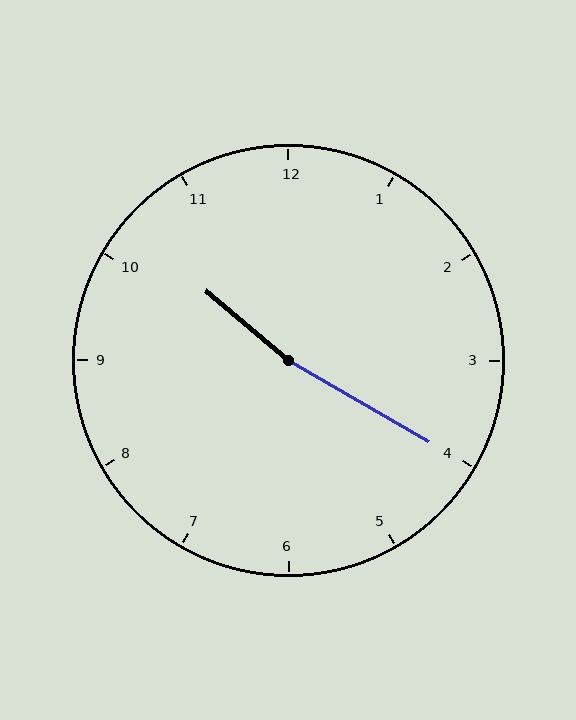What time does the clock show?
10:20.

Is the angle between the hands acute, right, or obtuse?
It is obtuse.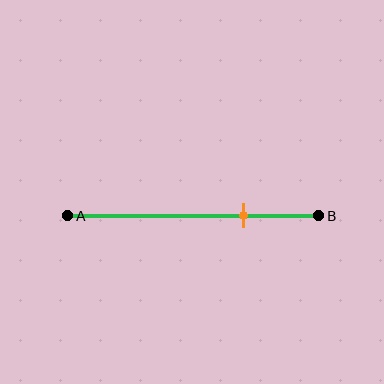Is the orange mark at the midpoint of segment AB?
No, the mark is at about 70% from A, not at the 50% midpoint.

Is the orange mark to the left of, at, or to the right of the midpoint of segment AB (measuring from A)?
The orange mark is to the right of the midpoint of segment AB.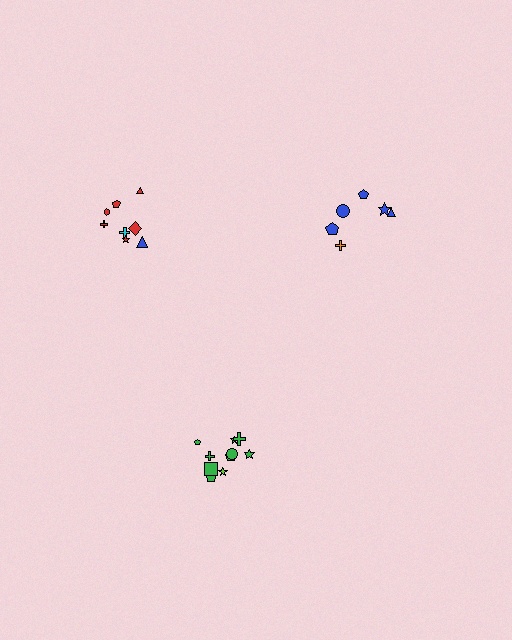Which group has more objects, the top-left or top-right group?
The top-left group.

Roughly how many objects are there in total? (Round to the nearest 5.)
Roughly 25 objects in total.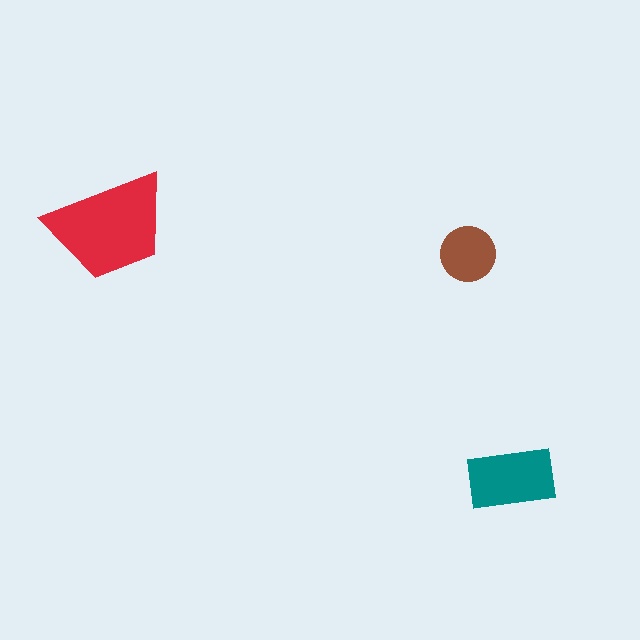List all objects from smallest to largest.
The brown circle, the teal rectangle, the red trapezoid.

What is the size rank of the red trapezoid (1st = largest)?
1st.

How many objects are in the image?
There are 3 objects in the image.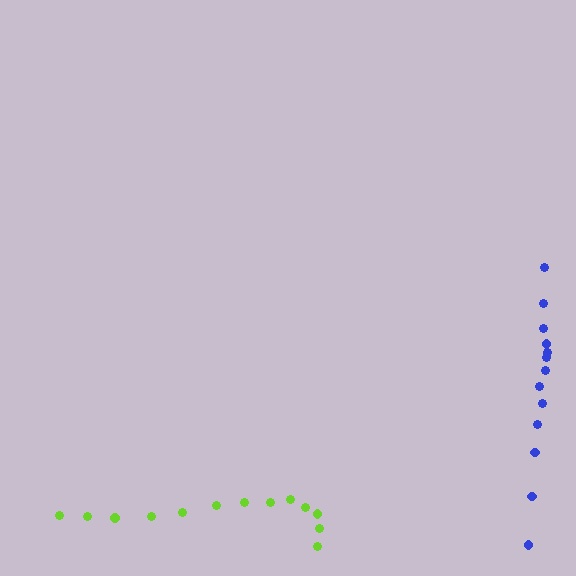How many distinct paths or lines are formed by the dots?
There are 2 distinct paths.